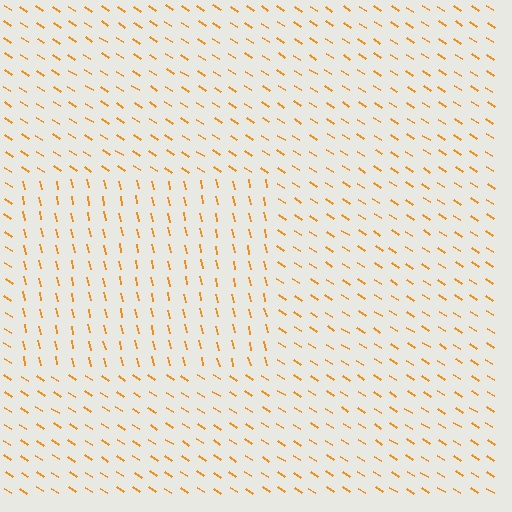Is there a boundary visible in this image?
Yes, there is a texture boundary formed by a change in line orientation.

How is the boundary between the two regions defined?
The boundary is defined purely by a change in line orientation (approximately 45 degrees difference). All lines are the same color and thickness.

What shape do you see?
I see a rectangle.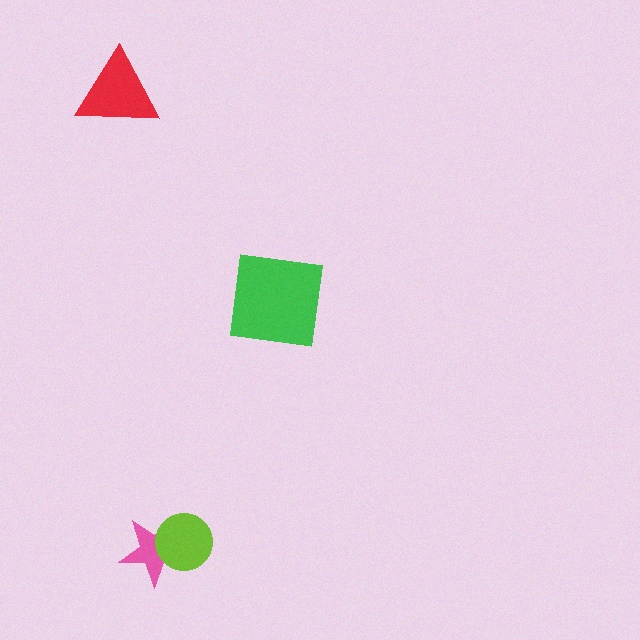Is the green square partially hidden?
No, no other shape covers it.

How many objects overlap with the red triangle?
0 objects overlap with the red triangle.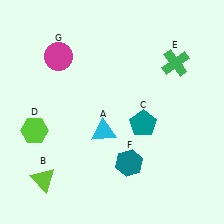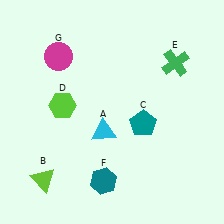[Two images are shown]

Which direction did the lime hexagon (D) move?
The lime hexagon (D) moved right.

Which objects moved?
The objects that moved are: the lime hexagon (D), the teal hexagon (F).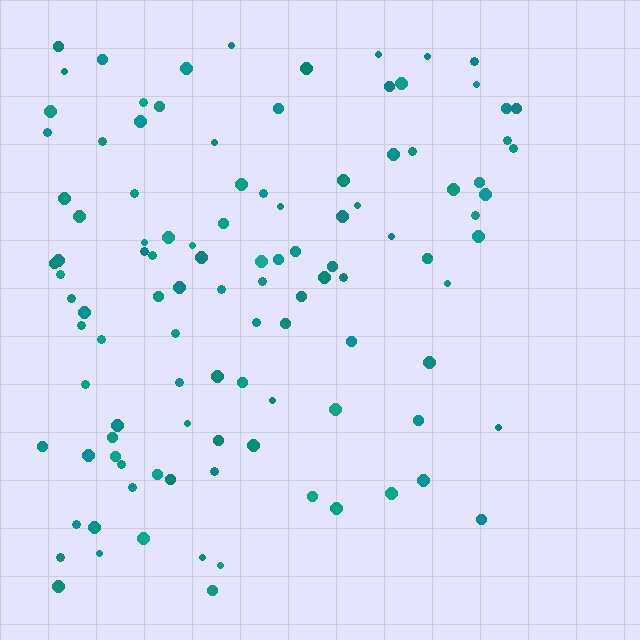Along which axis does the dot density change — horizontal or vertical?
Horizontal.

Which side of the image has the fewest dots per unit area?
The right.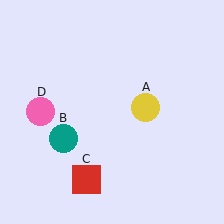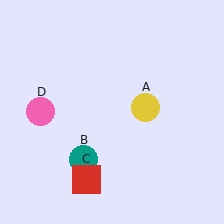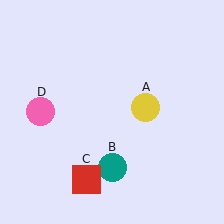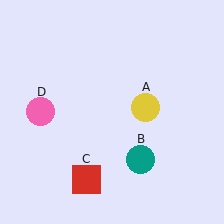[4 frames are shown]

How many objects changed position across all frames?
1 object changed position: teal circle (object B).